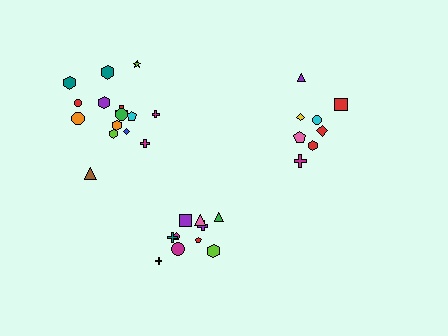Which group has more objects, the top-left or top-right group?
The top-left group.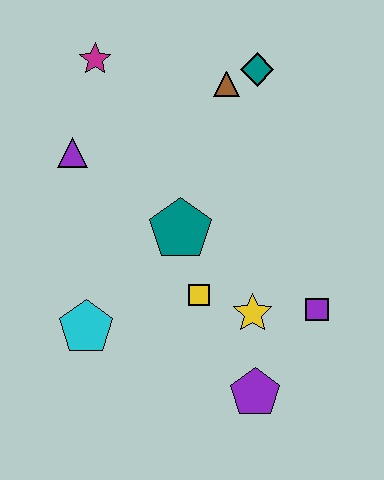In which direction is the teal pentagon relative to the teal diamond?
The teal pentagon is below the teal diamond.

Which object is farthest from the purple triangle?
The purple pentagon is farthest from the purple triangle.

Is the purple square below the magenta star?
Yes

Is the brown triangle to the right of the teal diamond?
No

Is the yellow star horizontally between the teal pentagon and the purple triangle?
No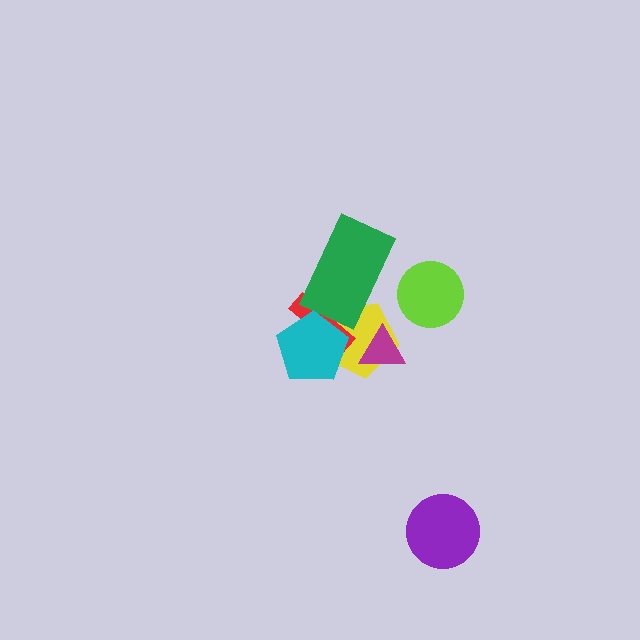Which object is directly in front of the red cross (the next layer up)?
The green rectangle is directly in front of the red cross.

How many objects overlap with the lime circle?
0 objects overlap with the lime circle.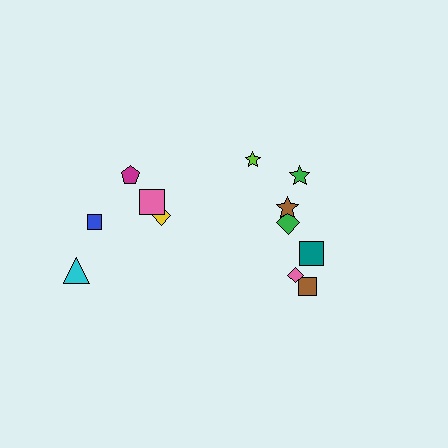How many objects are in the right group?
There are 7 objects.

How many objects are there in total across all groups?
There are 12 objects.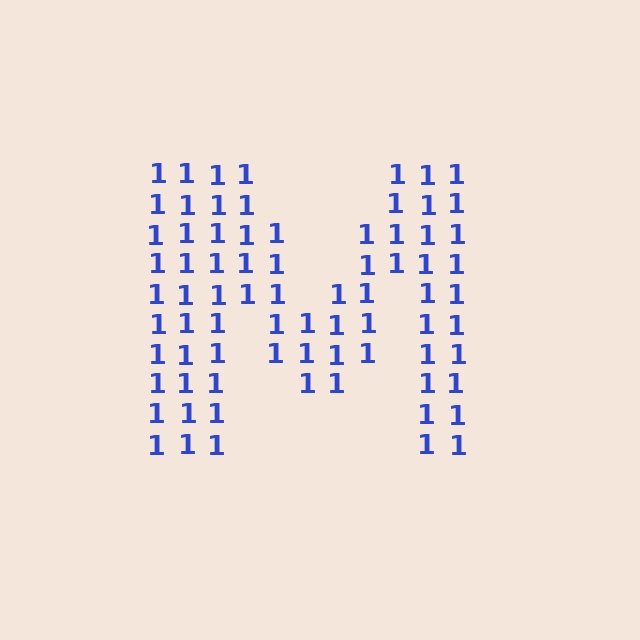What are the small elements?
The small elements are digit 1's.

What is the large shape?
The large shape is the letter M.